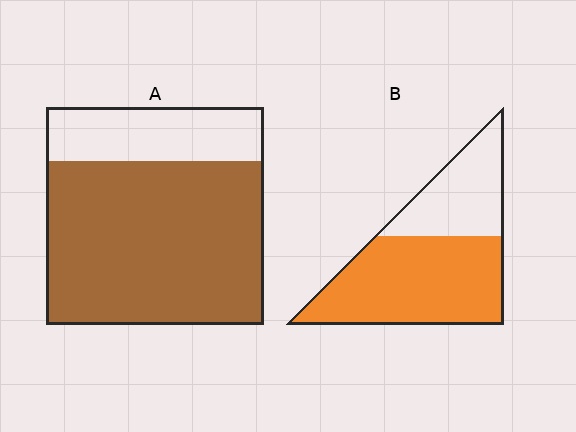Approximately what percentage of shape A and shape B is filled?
A is approximately 75% and B is approximately 65%.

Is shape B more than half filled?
Yes.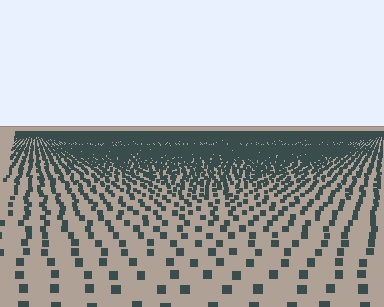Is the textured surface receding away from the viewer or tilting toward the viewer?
The surface is receding away from the viewer. Texture elements get smaller and denser toward the top.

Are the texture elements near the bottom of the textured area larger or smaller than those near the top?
Larger. Near the bottom, elements are closer to the viewer and appear at a bigger on-screen size.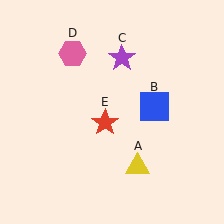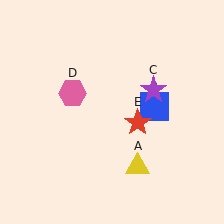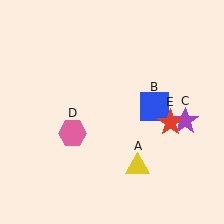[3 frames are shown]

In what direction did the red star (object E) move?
The red star (object E) moved right.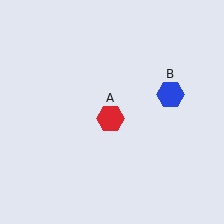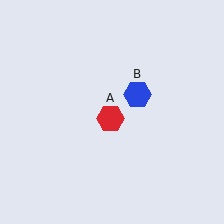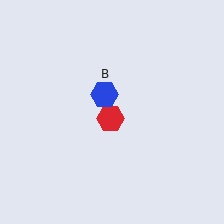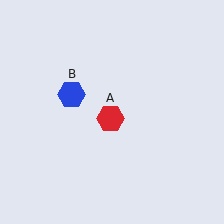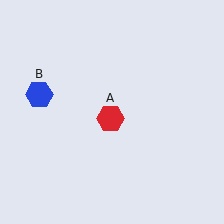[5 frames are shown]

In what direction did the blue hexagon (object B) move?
The blue hexagon (object B) moved left.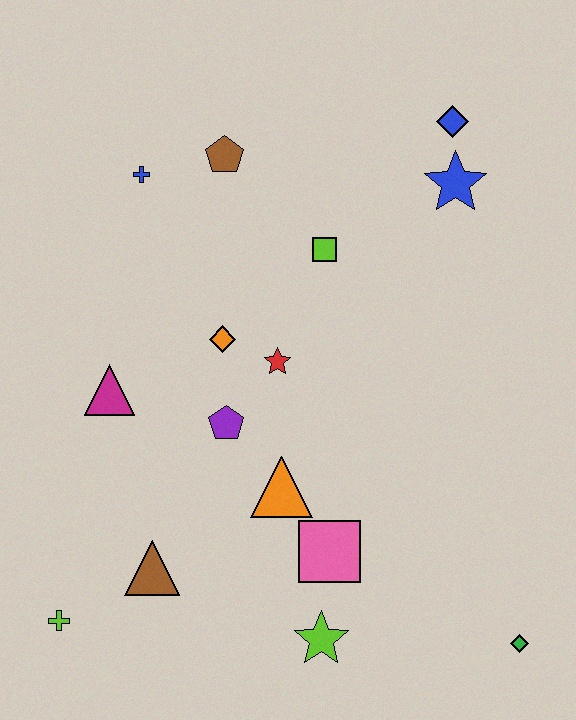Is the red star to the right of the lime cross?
Yes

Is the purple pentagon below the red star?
Yes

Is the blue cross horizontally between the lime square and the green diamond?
No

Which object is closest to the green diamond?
The lime star is closest to the green diamond.